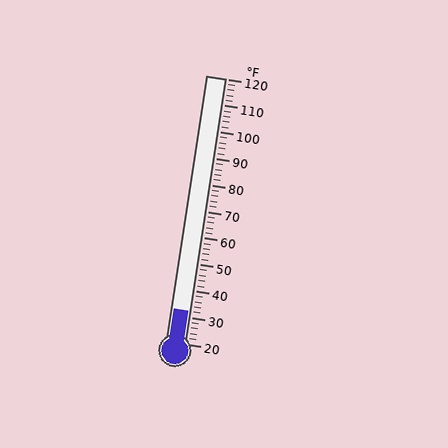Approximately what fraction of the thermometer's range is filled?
The thermometer is filled to approximately 10% of its range.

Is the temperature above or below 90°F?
The temperature is below 90°F.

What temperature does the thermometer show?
The thermometer shows approximately 32°F.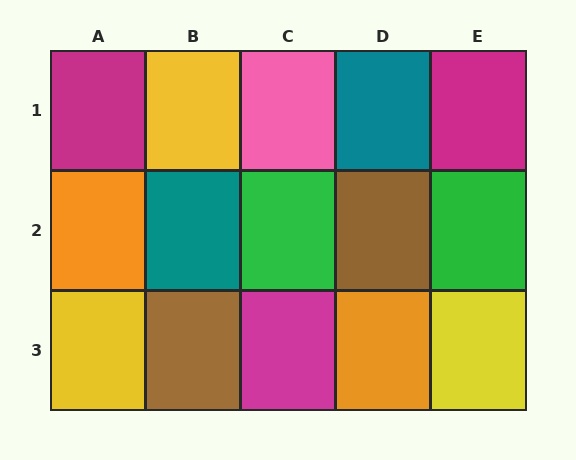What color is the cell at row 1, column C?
Pink.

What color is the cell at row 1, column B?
Yellow.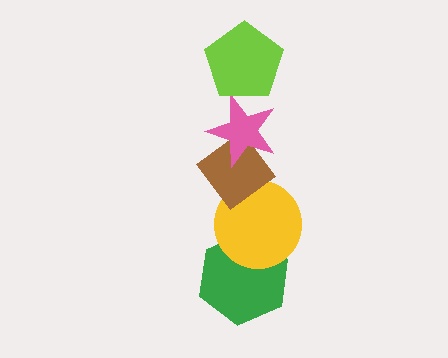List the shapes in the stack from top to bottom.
From top to bottom: the lime pentagon, the pink star, the brown diamond, the yellow circle, the green hexagon.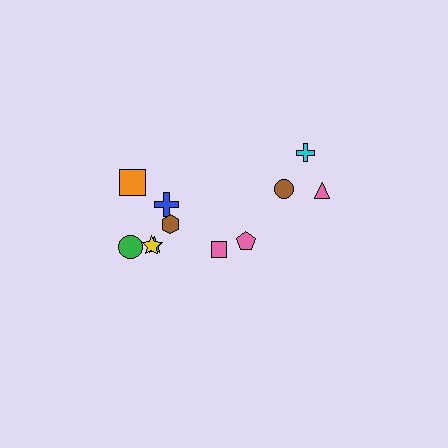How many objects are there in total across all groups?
There are 12 objects.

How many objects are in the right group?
There are 4 objects.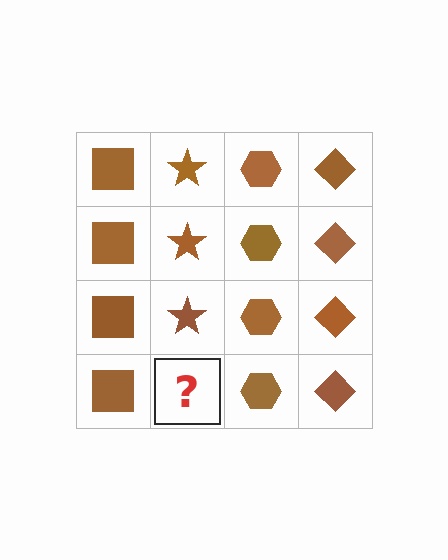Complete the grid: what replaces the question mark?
The question mark should be replaced with a brown star.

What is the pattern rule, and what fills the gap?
The rule is that each column has a consistent shape. The gap should be filled with a brown star.